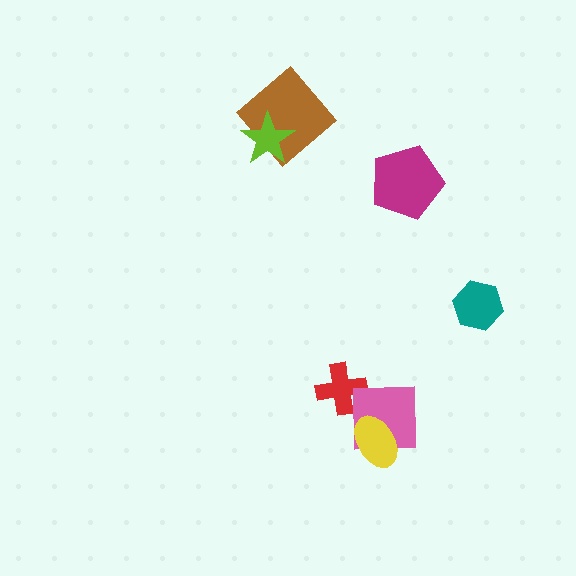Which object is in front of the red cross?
The pink square is in front of the red cross.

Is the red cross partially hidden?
Yes, it is partially covered by another shape.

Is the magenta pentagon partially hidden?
No, no other shape covers it.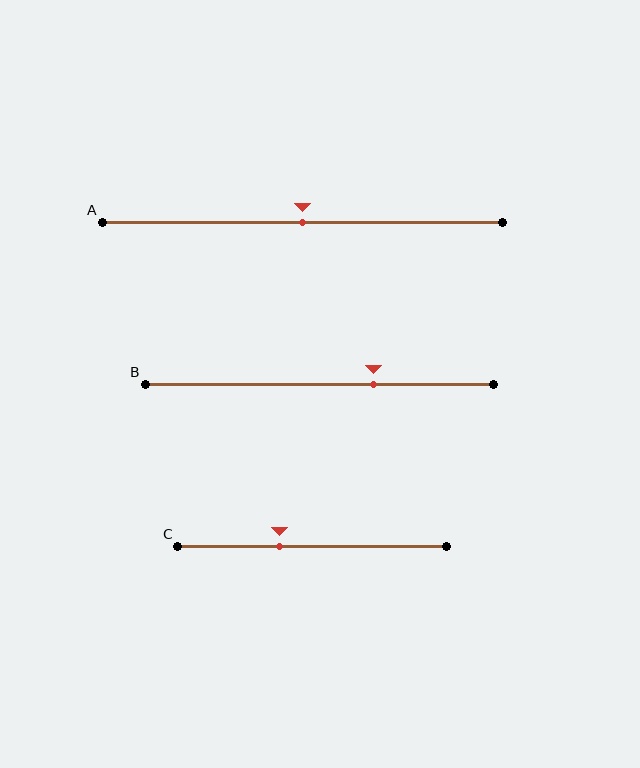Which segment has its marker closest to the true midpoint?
Segment A has its marker closest to the true midpoint.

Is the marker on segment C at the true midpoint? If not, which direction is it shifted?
No, the marker on segment C is shifted to the left by about 12% of the segment length.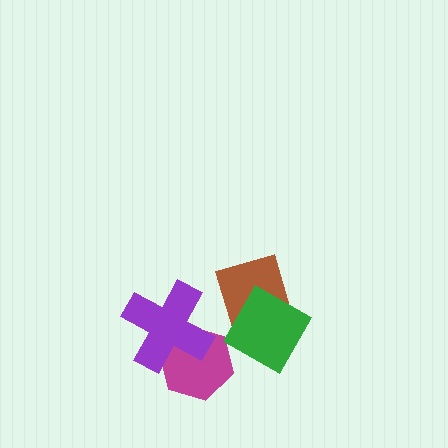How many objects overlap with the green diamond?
1 object overlaps with the green diamond.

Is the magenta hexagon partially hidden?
Yes, it is partially covered by another shape.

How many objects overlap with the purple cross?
1 object overlaps with the purple cross.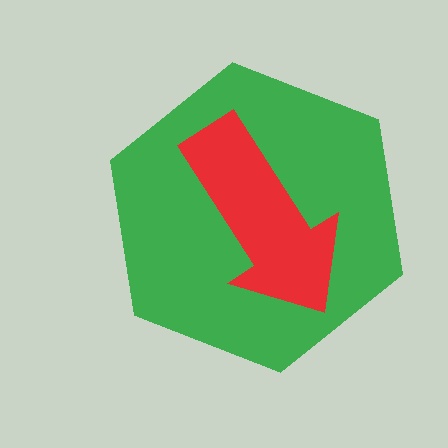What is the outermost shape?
The green hexagon.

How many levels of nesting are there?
2.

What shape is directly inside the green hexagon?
The red arrow.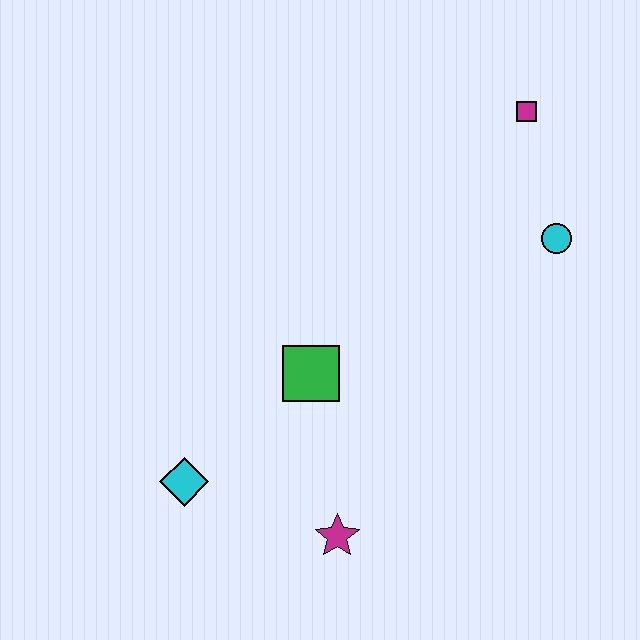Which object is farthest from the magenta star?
The magenta square is farthest from the magenta star.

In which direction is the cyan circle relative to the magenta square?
The cyan circle is below the magenta square.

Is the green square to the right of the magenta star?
No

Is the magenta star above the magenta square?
No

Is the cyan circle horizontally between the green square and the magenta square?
No